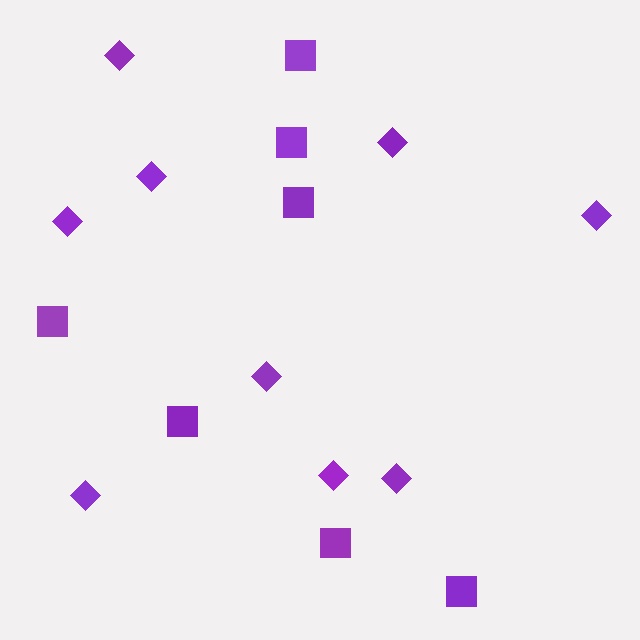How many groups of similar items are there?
There are 2 groups: one group of squares (7) and one group of diamonds (9).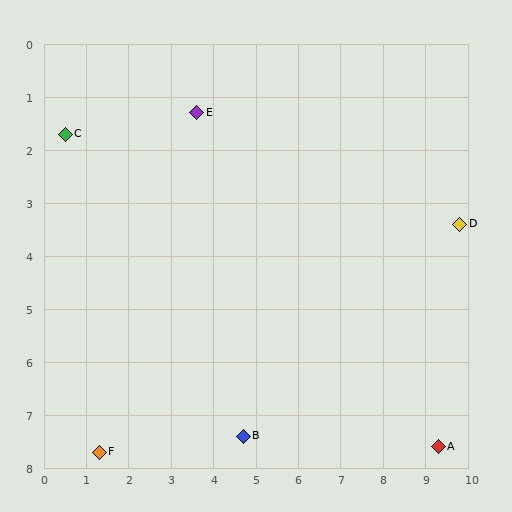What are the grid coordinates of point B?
Point B is at approximately (4.7, 7.4).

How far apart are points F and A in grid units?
Points F and A are about 8.0 grid units apart.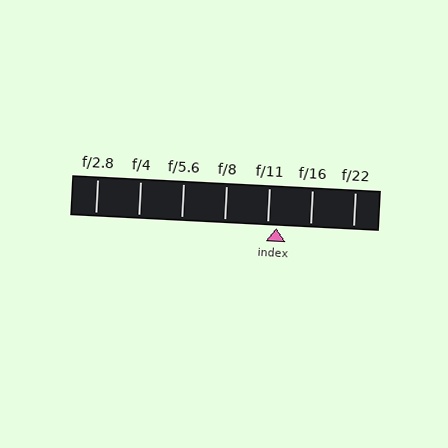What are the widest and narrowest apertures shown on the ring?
The widest aperture shown is f/2.8 and the narrowest is f/22.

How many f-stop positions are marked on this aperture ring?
There are 7 f-stop positions marked.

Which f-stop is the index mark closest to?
The index mark is closest to f/11.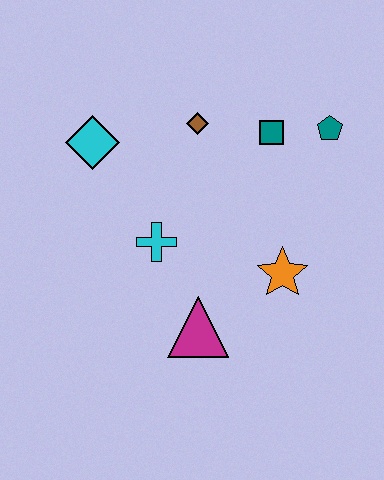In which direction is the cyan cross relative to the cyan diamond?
The cyan cross is below the cyan diamond.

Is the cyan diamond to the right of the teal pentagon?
No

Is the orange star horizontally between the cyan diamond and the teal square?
No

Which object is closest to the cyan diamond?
The brown diamond is closest to the cyan diamond.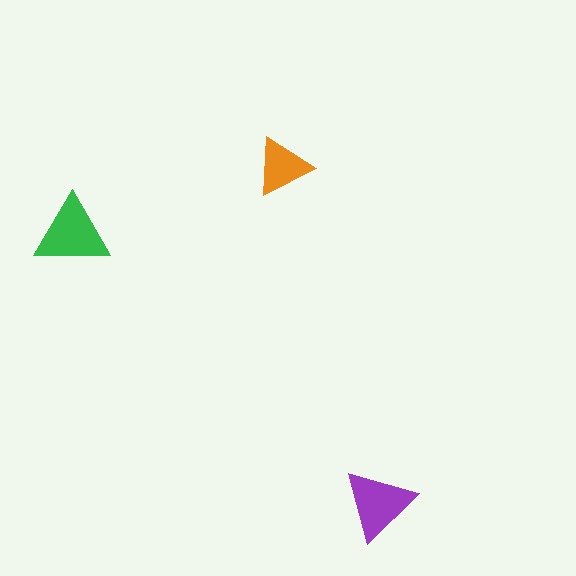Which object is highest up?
The orange triangle is topmost.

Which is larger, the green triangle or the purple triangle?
The green one.